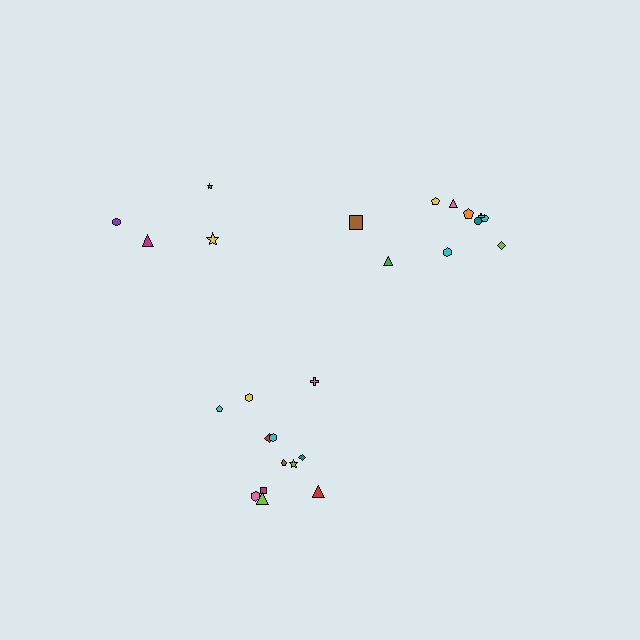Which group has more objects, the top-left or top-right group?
The top-right group.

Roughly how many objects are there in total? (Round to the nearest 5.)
Roughly 25 objects in total.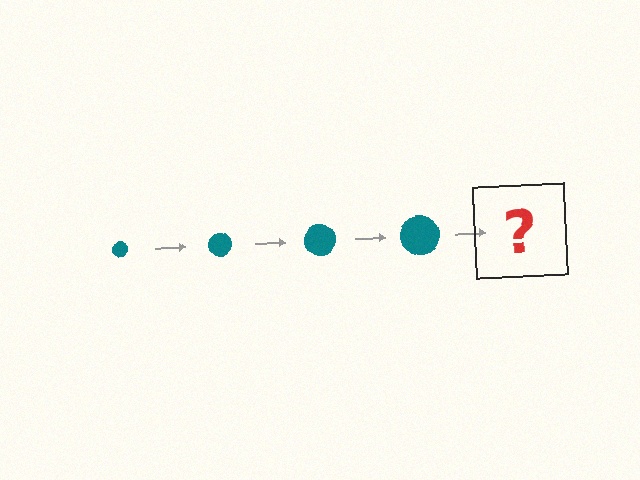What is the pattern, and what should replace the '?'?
The pattern is that the circle gets progressively larger each step. The '?' should be a teal circle, larger than the previous one.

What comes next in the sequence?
The next element should be a teal circle, larger than the previous one.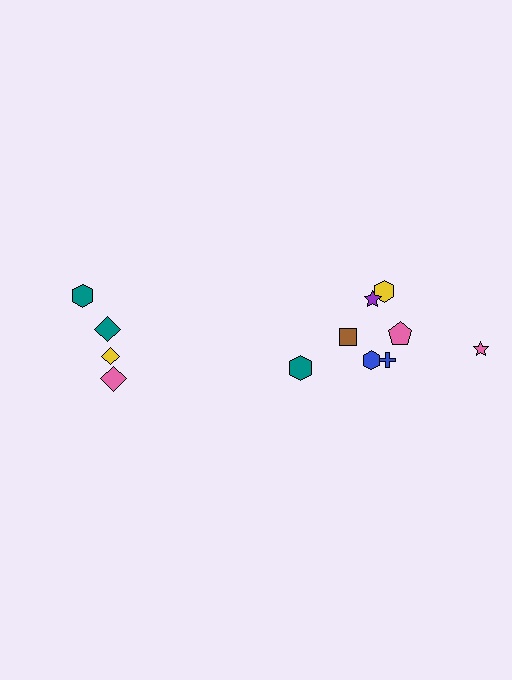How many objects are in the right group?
There are 8 objects.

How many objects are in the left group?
There are 4 objects.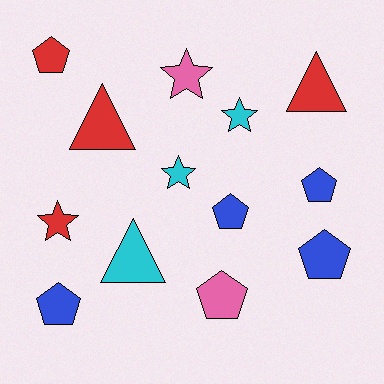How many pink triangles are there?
There are no pink triangles.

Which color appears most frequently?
Red, with 4 objects.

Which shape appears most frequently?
Pentagon, with 6 objects.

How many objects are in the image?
There are 13 objects.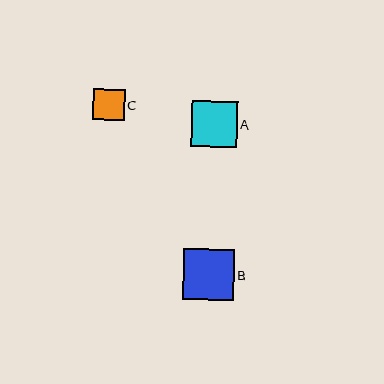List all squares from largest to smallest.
From largest to smallest: B, A, C.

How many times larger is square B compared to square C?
Square B is approximately 1.6 times the size of square C.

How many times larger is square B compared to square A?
Square B is approximately 1.1 times the size of square A.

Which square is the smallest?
Square C is the smallest with a size of approximately 31 pixels.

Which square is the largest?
Square B is the largest with a size of approximately 51 pixels.